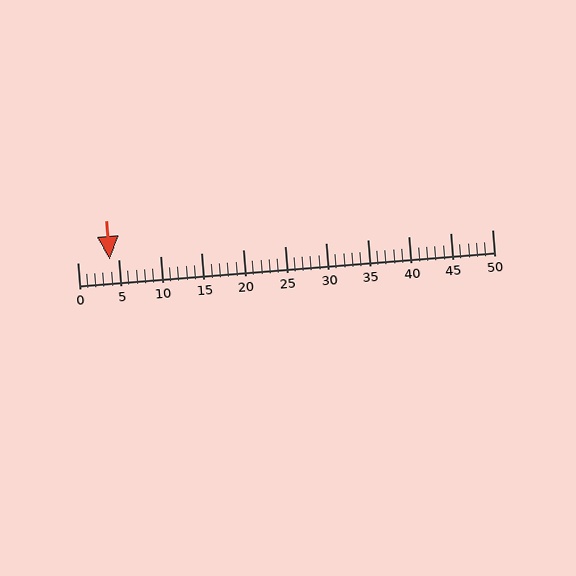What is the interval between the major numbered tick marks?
The major tick marks are spaced 5 units apart.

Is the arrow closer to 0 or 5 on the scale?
The arrow is closer to 5.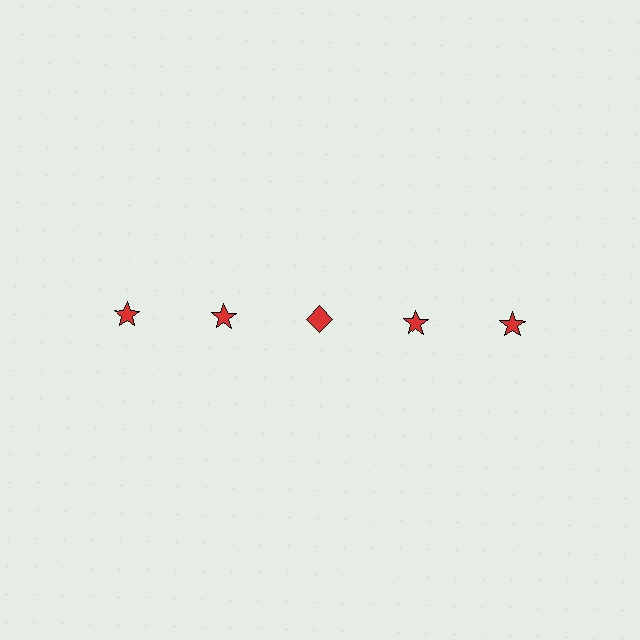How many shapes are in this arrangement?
There are 5 shapes arranged in a grid pattern.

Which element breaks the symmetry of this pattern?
The red diamond in the top row, center column breaks the symmetry. All other shapes are red stars.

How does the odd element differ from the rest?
It has a different shape: diamond instead of star.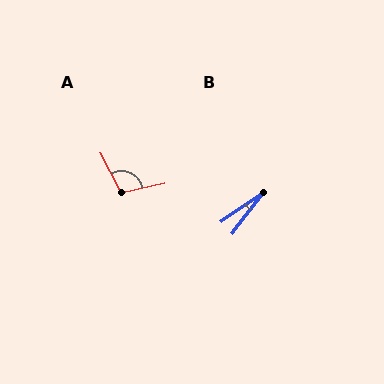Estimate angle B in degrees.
Approximately 18 degrees.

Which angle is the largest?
A, at approximately 105 degrees.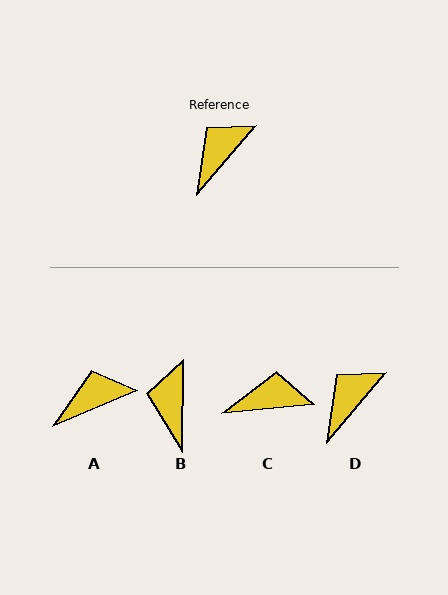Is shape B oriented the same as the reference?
No, it is off by about 40 degrees.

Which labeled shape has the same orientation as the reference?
D.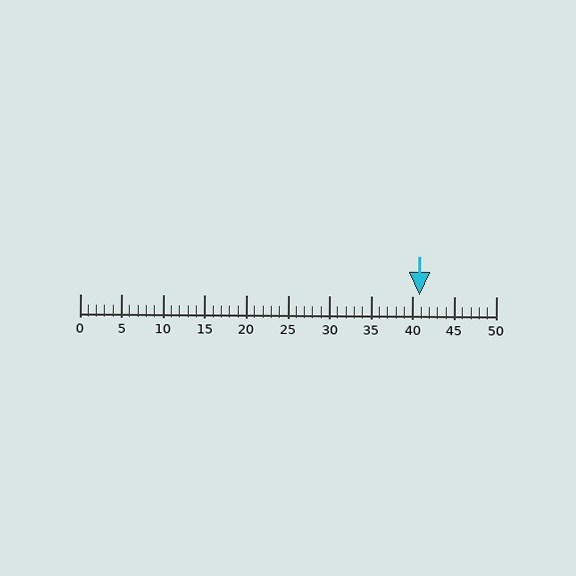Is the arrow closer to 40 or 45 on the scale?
The arrow is closer to 40.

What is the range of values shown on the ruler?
The ruler shows values from 0 to 50.